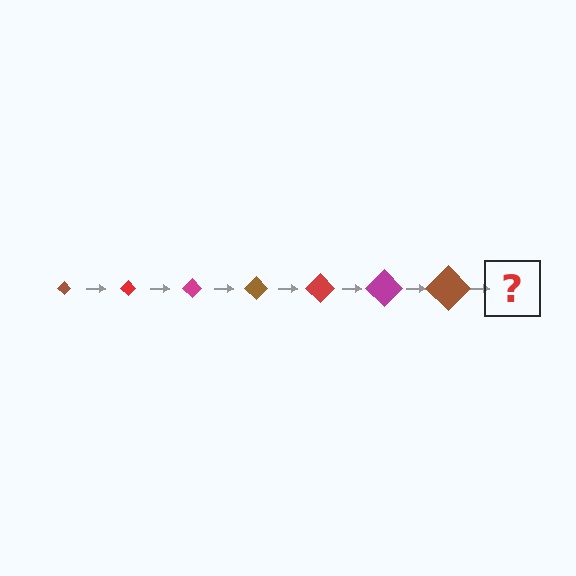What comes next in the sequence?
The next element should be a red diamond, larger than the previous one.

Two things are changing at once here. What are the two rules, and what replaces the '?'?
The two rules are that the diamond grows larger each step and the color cycles through brown, red, and magenta. The '?' should be a red diamond, larger than the previous one.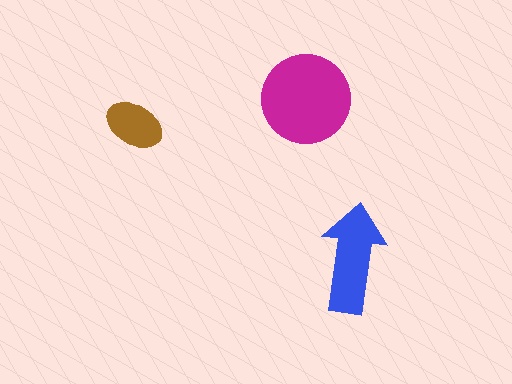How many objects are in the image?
There are 3 objects in the image.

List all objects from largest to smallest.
The magenta circle, the blue arrow, the brown ellipse.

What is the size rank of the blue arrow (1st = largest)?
2nd.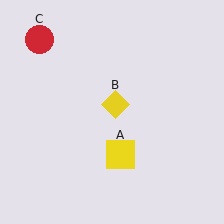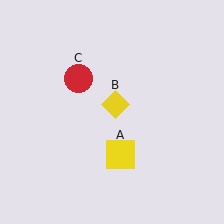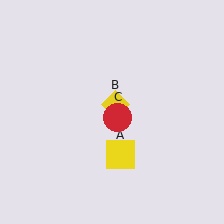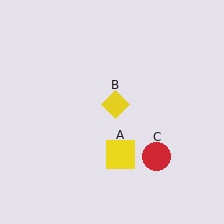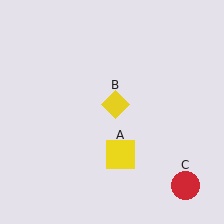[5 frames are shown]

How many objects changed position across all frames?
1 object changed position: red circle (object C).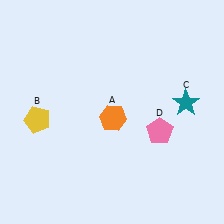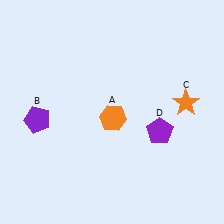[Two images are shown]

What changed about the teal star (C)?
In Image 1, C is teal. In Image 2, it changed to orange.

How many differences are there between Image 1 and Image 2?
There are 3 differences between the two images.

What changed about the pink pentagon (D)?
In Image 1, D is pink. In Image 2, it changed to purple.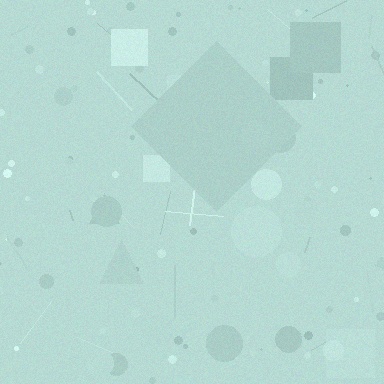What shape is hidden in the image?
A diamond is hidden in the image.